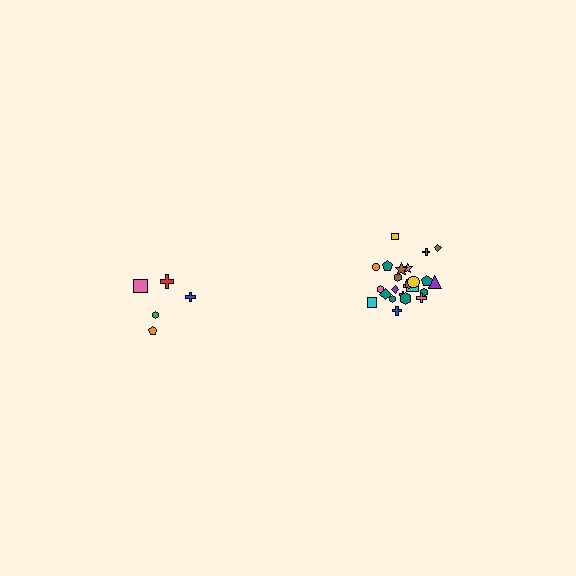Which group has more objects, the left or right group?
The right group.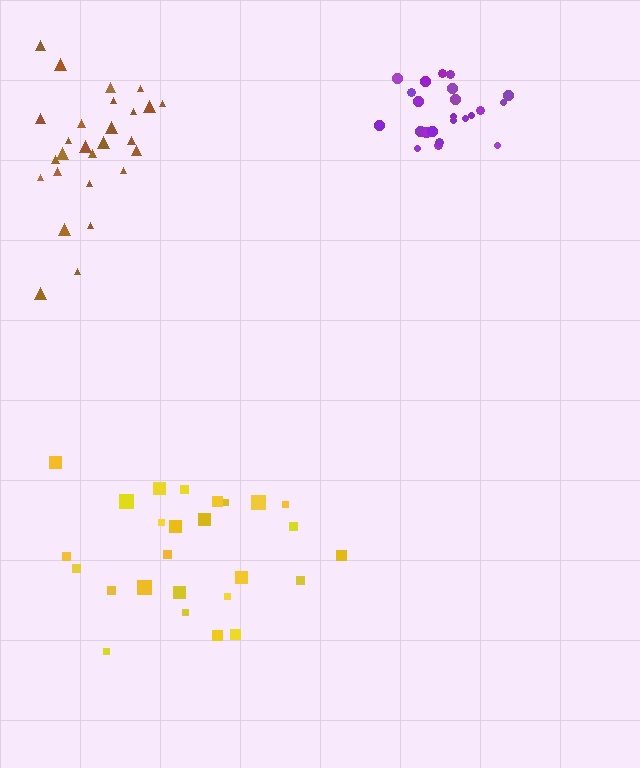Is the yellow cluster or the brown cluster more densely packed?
Brown.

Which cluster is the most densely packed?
Purple.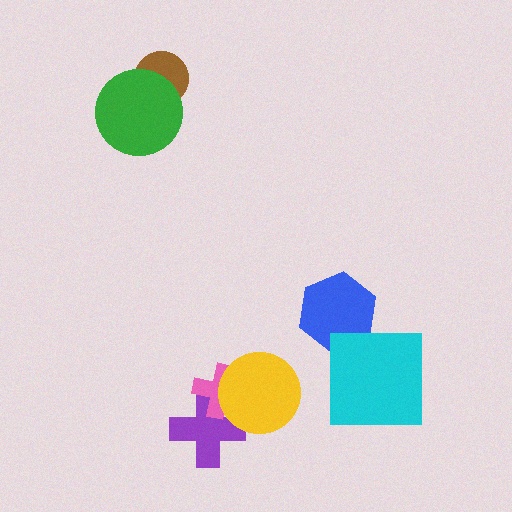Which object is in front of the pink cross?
The yellow circle is in front of the pink cross.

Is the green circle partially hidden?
No, no other shape covers it.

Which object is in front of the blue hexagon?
The cyan square is in front of the blue hexagon.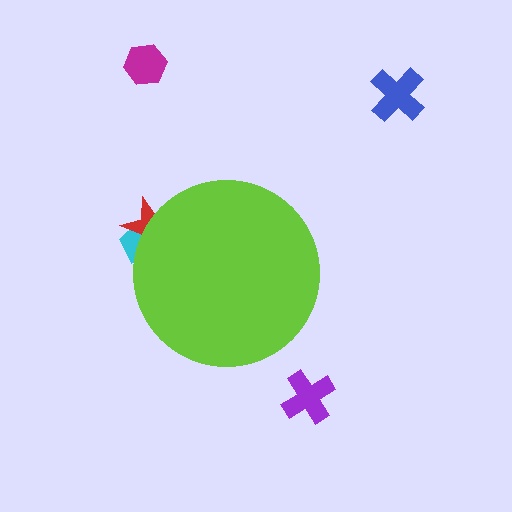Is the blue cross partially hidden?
No, the blue cross is fully visible.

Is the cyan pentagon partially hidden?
Yes, the cyan pentagon is partially hidden behind the lime circle.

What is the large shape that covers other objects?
A lime circle.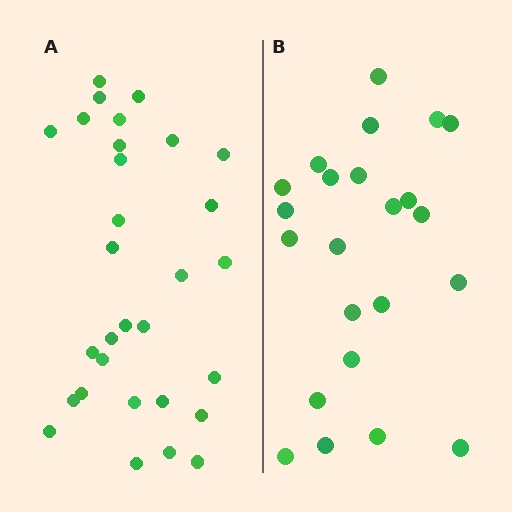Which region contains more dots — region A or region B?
Region A (the left region) has more dots.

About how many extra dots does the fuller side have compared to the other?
Region A has roughly 8 or so more dots than region B.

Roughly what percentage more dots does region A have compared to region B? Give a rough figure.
About 30% more.